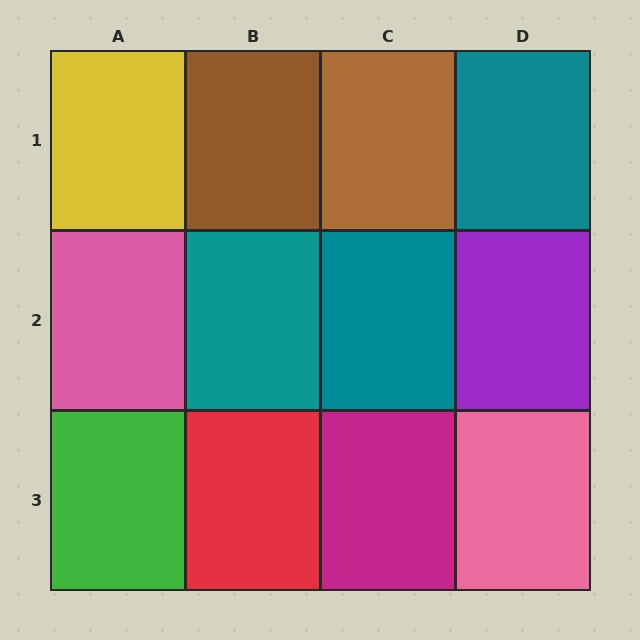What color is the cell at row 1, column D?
Teal.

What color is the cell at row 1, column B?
Brown.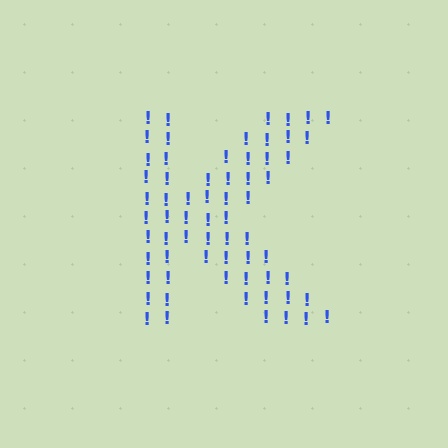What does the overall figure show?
The overall figure shows the letter K.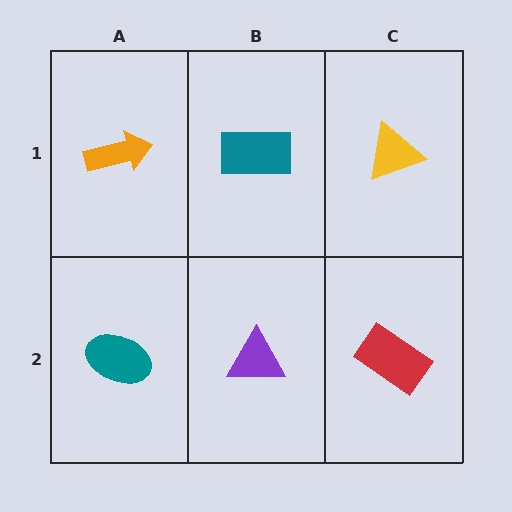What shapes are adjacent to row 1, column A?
A teal ellipse (row 2, column A), a teal rectangle (row 1, column B).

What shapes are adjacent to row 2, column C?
A yellow triangle (row 1, column C), a purple triangle (row 2, column B).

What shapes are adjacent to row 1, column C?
A red rectangle (row 2, column C), a teal rectangle (row 1, column B).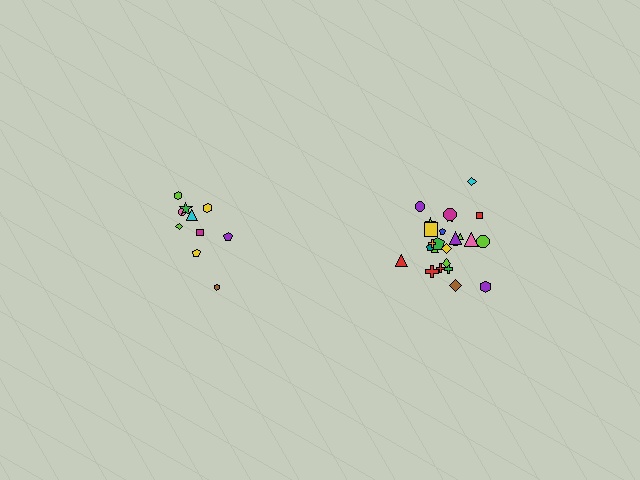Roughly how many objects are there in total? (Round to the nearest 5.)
Roughly 35 objects in total.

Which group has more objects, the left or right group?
The right group.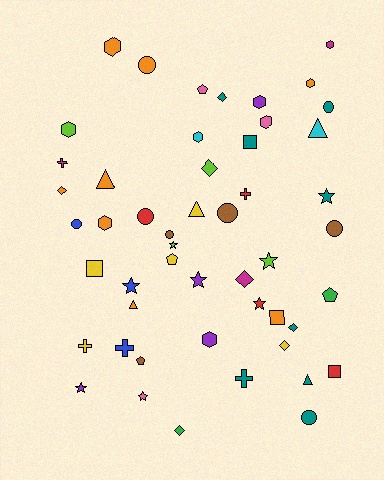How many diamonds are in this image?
There are 7 diamonds.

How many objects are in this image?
There are 50 objects.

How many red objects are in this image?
There are 4 red objects.